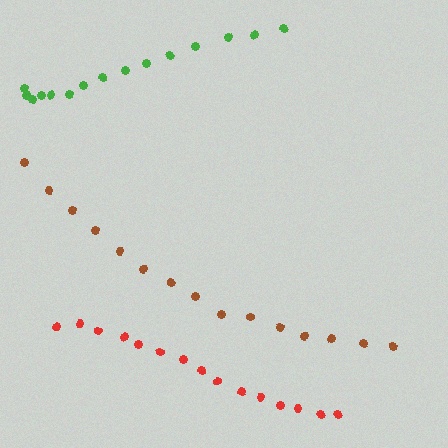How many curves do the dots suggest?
There are 3 distinct paths.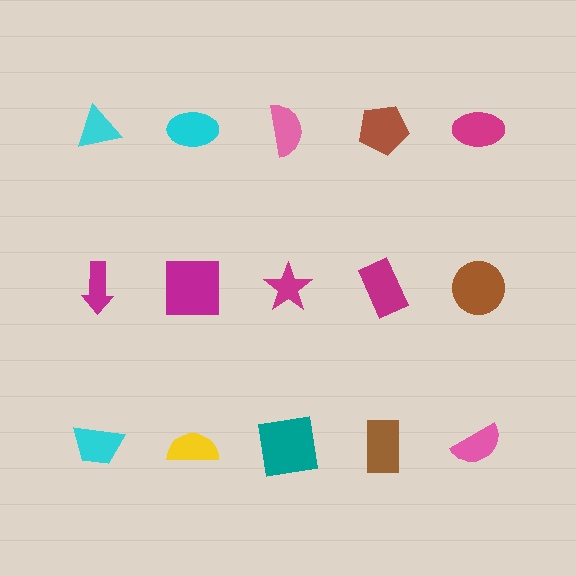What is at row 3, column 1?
A cyan trapezoid.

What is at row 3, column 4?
A brown rectangle.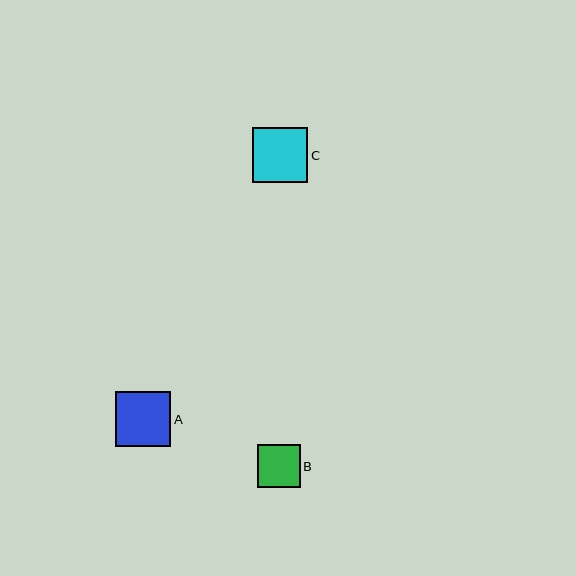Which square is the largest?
Square C is the largest with a size of approximately 55 pixels.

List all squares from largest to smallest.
From largest to smallest: C, A, B.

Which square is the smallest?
Square B is the smallest with a size of approximately 43 pixels.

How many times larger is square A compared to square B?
Square A is approximately 1.3 times the size of square B.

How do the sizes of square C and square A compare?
Square C and square A are approximately the same size.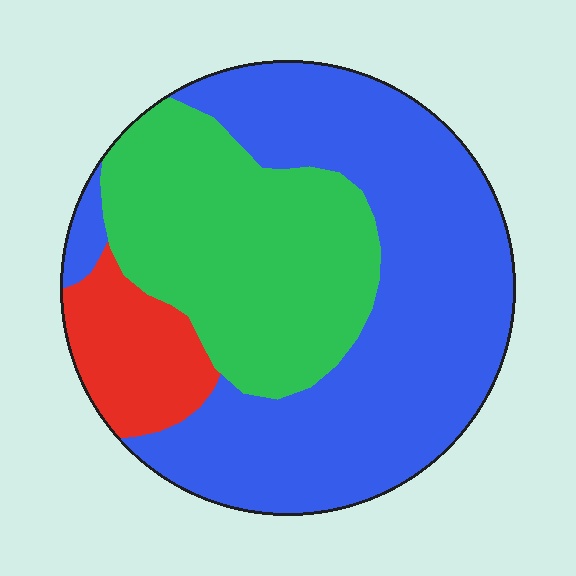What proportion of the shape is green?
Green covers 34% of the shape.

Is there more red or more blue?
Blue.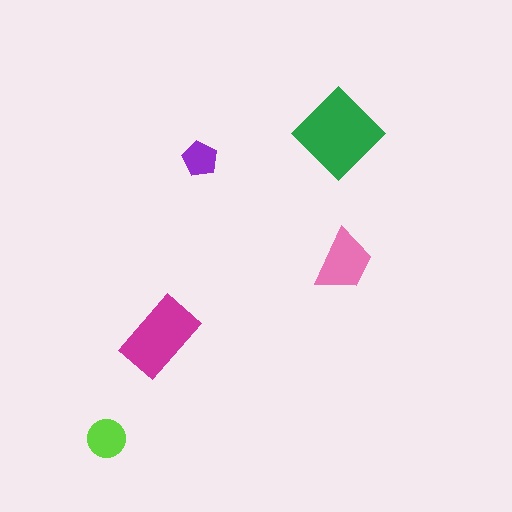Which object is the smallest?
The purple pentagon.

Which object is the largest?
The green diamond.